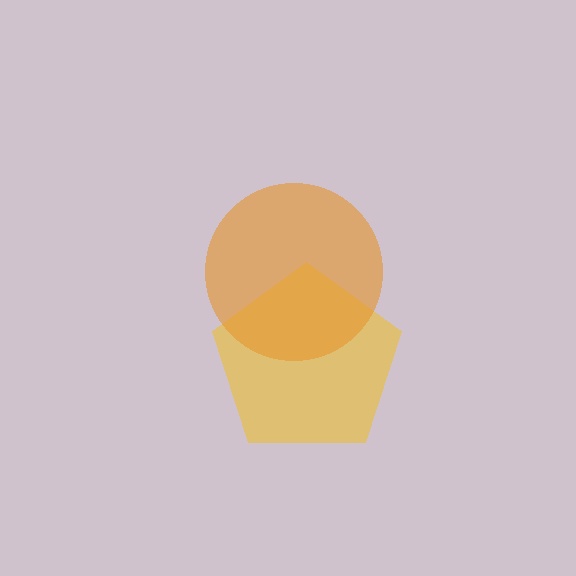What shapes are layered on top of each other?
The layered shapes are: a yellow pentagon, an orange circle.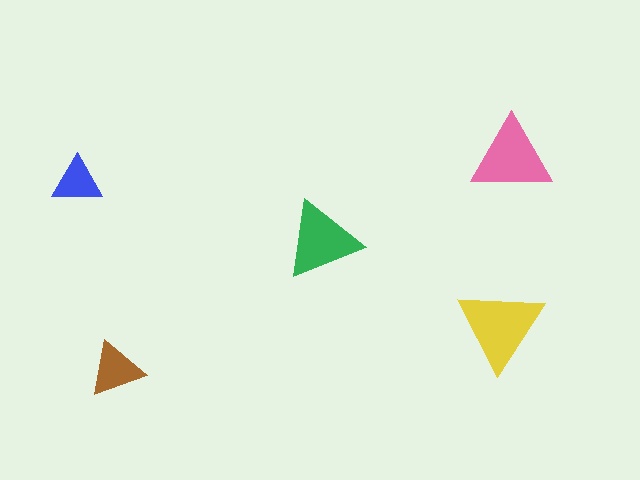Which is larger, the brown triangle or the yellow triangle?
The yellow one.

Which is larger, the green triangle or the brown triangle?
The green one.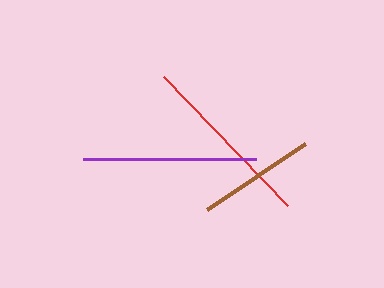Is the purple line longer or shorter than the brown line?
The purple line is longer than the brown line.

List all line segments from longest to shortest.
From longest to shortest: red, purple, brown.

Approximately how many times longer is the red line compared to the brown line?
The red line is approximately 1.5 times the length of the brown line.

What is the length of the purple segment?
The purple segment is approximately 173 pixels long.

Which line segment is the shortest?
The brown line is the shortest at approximately 118 pixels.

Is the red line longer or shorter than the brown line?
The red line is longer than the brown line.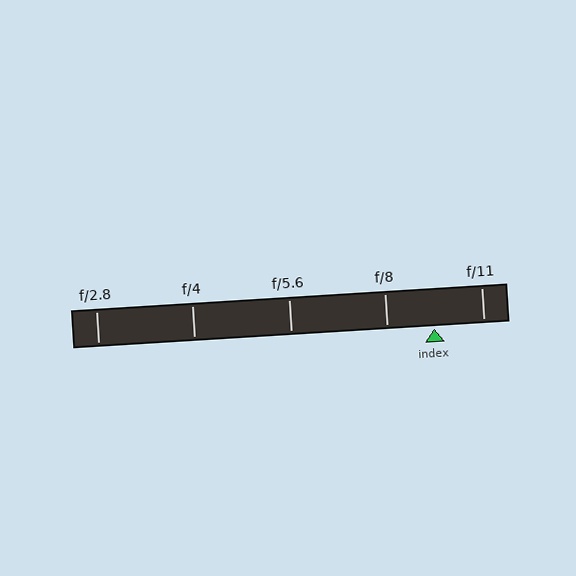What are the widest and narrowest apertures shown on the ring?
The widest aperture shown is f/2.8 and the narrowest is f/11.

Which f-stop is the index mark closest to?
The index mark is closest to f/8.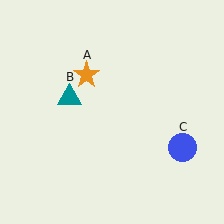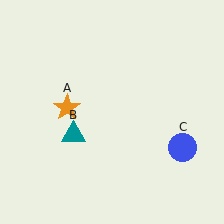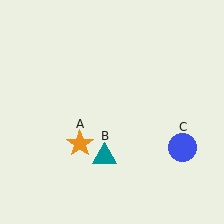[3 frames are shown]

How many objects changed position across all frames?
2 objects changed position: orange star (object A), teal triangle (object B).